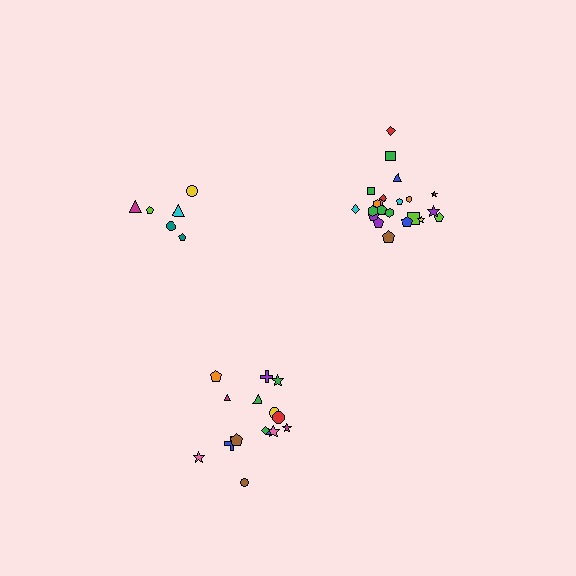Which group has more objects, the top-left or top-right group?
The top-right group.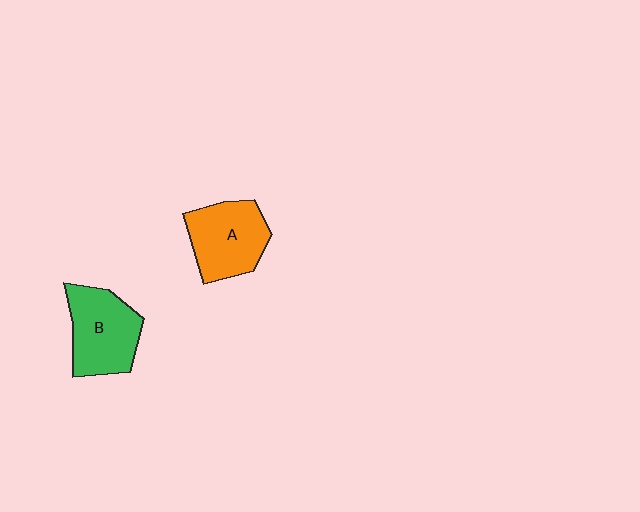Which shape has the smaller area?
Shape A (orange).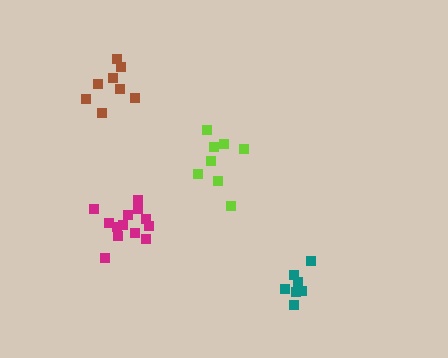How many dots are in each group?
Group 1: 8 dots, Group 2: 7 dots, Group 3: 8 dots, Group 4: 13 dots (36 total).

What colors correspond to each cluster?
The clusters are colored: lime, teal, brown, magenta.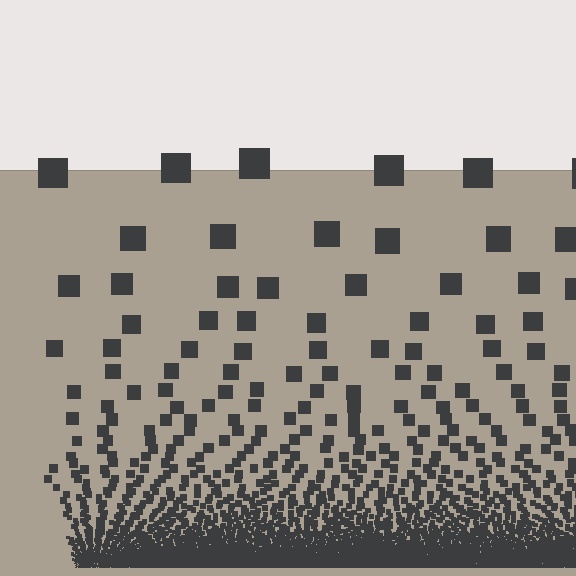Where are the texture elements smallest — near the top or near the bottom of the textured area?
Near the bottom.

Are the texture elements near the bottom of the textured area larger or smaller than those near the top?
Smaller. The gradient is inverted — elements near the bottom are smaller and denser.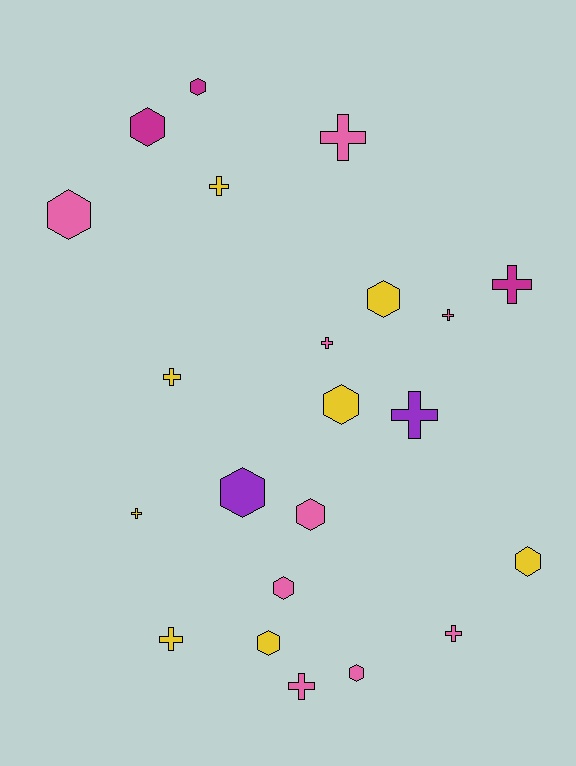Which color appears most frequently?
Pink, with 9 objects.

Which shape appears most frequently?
Cross, with 11 objects.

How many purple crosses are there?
There is 1 purple cross.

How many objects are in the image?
There are 22 objects.